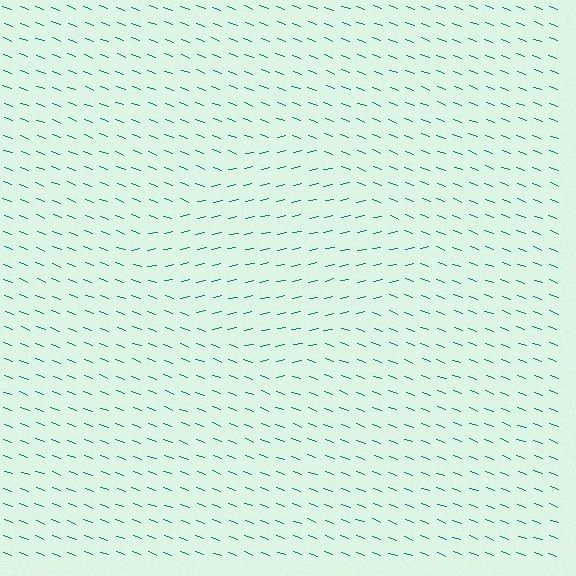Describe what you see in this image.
The image is filled with small teal line segments. A diamond region in the image has lines oriented differently from the surrounding lines, creating a visible texture boundary.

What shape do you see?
I see a diamond.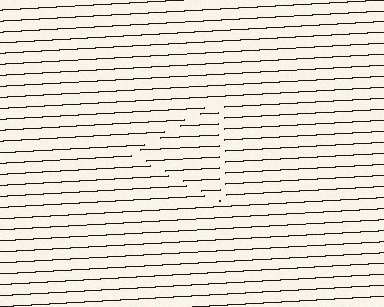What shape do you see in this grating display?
An illusory triangle. The interior of the shape contains the same grating, shifted by half a period — the contour is defined by the phase discontinuity where line-ends from the inner and outer gratings abut.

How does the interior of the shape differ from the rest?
The interior of the shape contains the same grating, shifted by half a period — the contour is defined by the phase discontinuity where line-ends from the inner and outer gratings abut.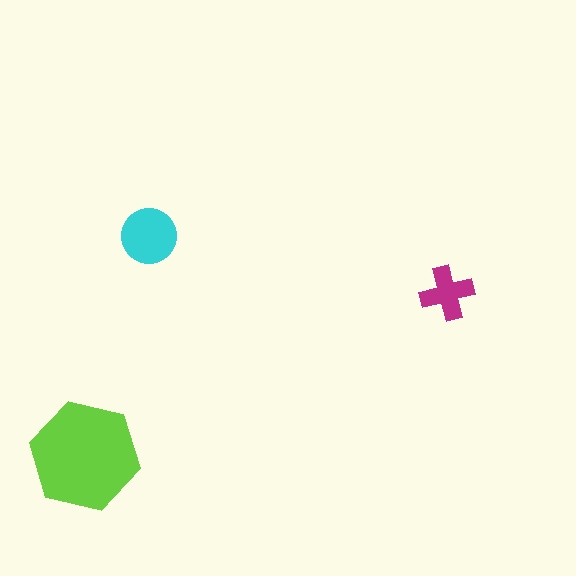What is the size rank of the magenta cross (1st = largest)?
3rd.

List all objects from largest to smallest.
The lime hexagon, the cyan circle, the magenta cross.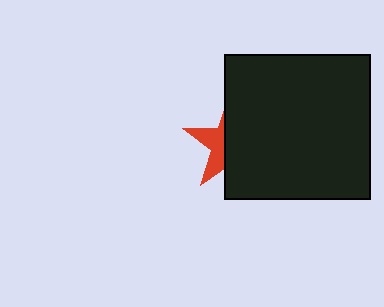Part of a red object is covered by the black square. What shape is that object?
It is a star.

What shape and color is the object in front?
The object in front is a black square.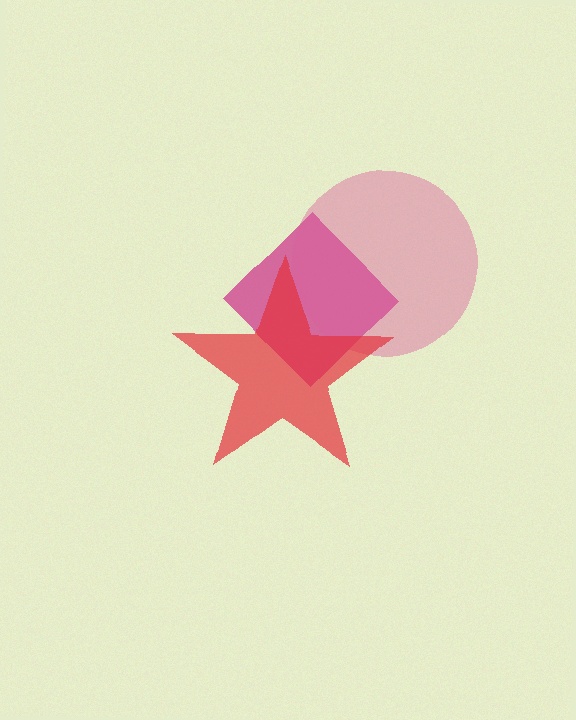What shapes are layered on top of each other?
The layered shapes are: a magenta diamond, a pink circle, a red star.